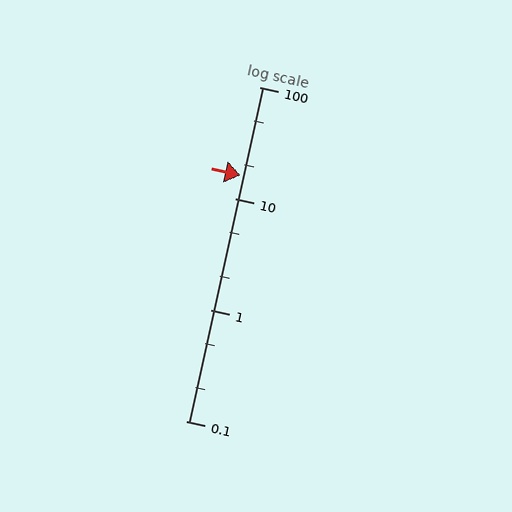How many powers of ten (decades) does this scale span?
The scale spans 3 decades, from 0.1 to 100.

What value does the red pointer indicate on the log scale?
The pointer indicates approximately 16.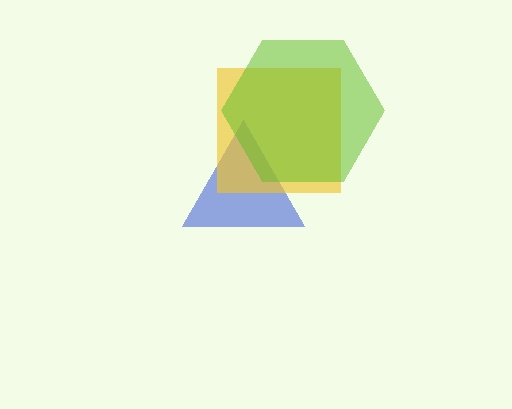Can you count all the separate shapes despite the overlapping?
Yes, there are 3 separate shapes.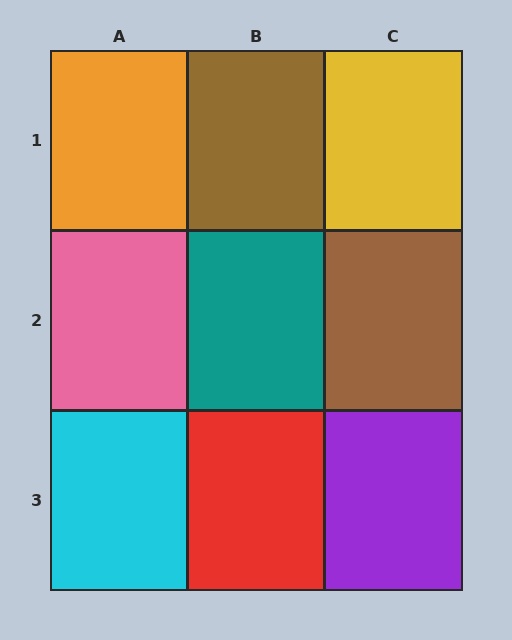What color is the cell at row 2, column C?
Brown.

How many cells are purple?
1 cell is purple.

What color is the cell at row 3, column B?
Red.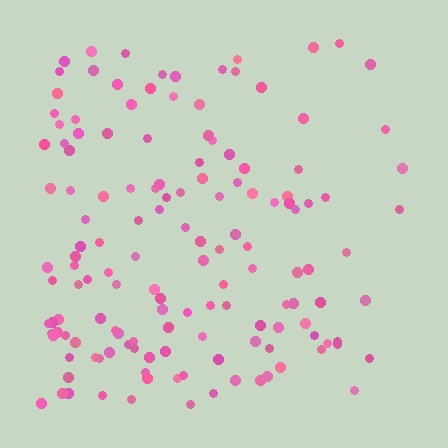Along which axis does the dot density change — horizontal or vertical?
Horizontal.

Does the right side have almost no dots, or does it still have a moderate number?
Still a moderate number, just noticeably fewer than the left.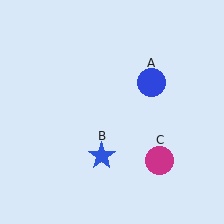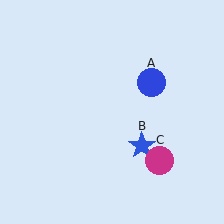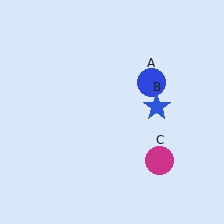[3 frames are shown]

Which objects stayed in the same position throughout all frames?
Blue circle (object A) and magenta circle (object C) remained stationary.